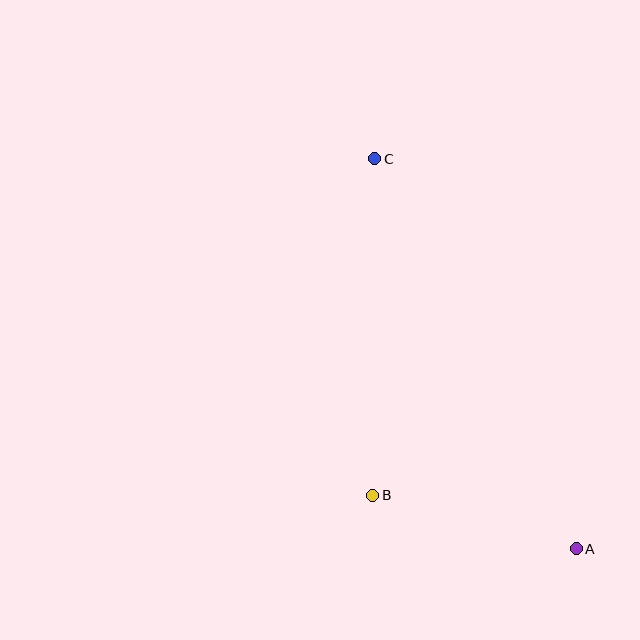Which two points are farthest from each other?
Points A and C are farthest from each other.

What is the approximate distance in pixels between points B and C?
The distance between B and C is approximately 337 pixels.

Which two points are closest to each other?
Points A and B are closest to each other.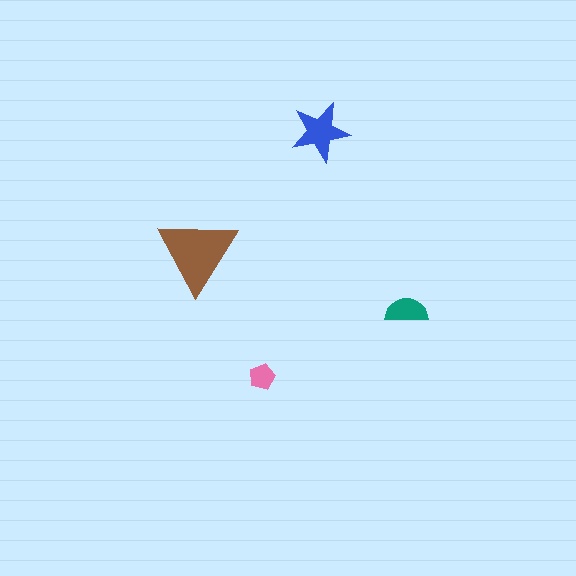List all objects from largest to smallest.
The brown triangle, the blue star, the teal semicircle, the pink pentagon.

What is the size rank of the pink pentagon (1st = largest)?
4th.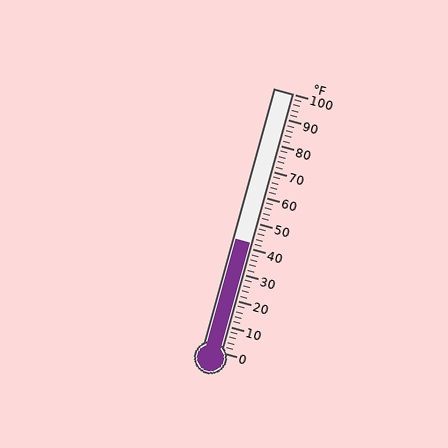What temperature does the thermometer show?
The thermometer shows approximately 42°F.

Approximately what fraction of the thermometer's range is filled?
The thermometer is filled to approximately 40% of its range.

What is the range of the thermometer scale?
The thermometer scale ranges from 0°F to 100°F.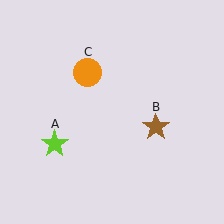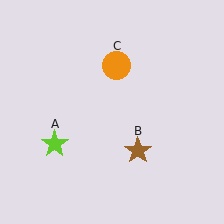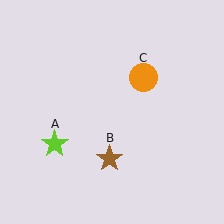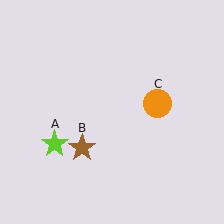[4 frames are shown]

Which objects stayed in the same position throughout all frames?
Lime star (object A) remained stationary.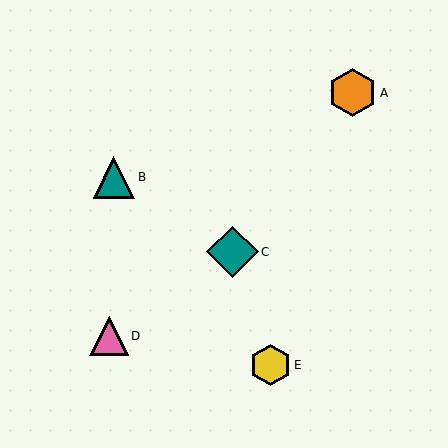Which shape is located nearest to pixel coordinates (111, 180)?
The teal triangle (labeled B) at (114, 177) is nearest to that location.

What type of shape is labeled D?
Shape D is a pink triangle.